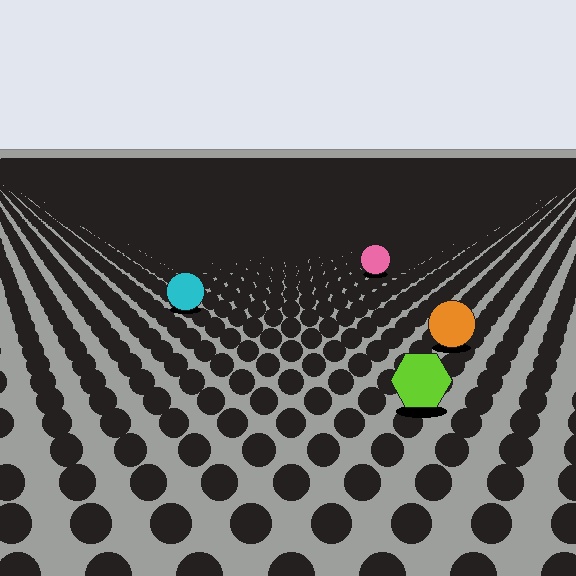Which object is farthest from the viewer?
The pink circle is farthest from the viewer. It appears smaller and the ground texture around it is denser.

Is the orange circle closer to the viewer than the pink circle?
Yes. The orange circle is closer — you can tell from the texture gradient: the ground texture is coarser near it.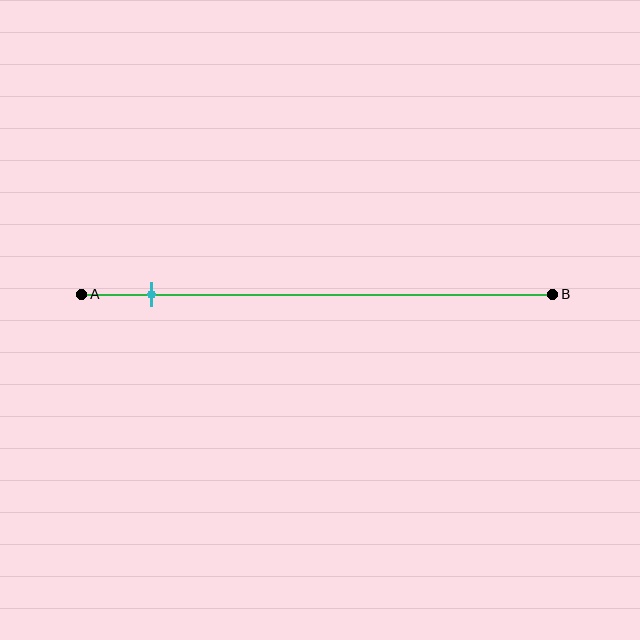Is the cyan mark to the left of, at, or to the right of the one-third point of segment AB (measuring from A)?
The cyan mark is to the left of the one-third point of segment AB.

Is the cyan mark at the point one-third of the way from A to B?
No, the mark is at about 15% from A, not at the 33% one-third point.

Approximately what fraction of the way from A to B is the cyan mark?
The cyan mark is approximately 15% of the way from A to B.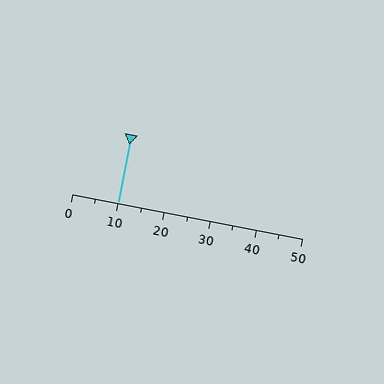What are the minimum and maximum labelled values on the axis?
The axis runs from 0 to 50.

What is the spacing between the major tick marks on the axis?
The major ticks are spaced 10 apart.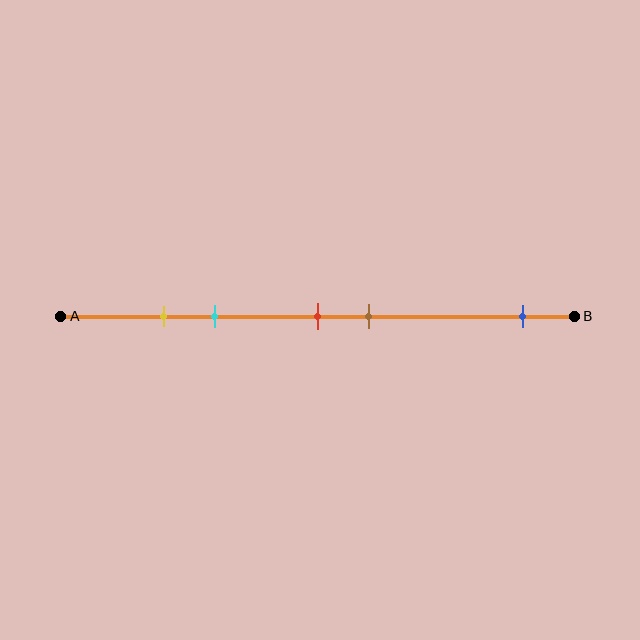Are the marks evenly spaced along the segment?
No, the marks are not evenly spaced.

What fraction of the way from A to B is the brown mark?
The brown mark is approximately 60% (0.6) of the way from A to B.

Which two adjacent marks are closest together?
The yellow and cyan marks are the closest adjacent pair.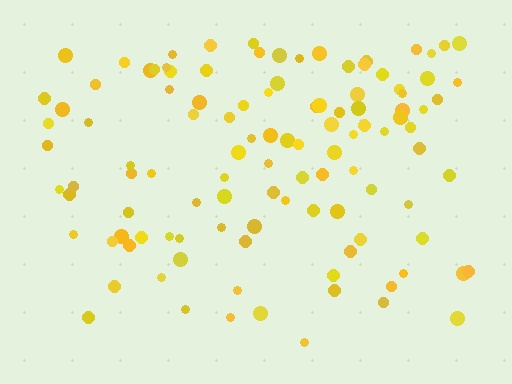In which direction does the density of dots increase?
From bottom to top, with the top side densest.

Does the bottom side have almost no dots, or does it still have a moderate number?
Still a moderate number, just noticeably fewer than the top.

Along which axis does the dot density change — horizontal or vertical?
Vertical.